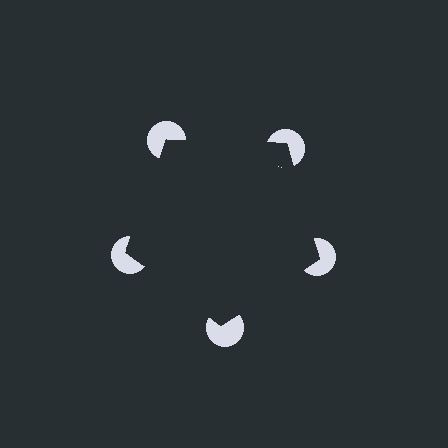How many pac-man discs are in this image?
There are 5 — one at each vertex of the illusory pentagon.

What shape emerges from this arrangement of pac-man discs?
An illusory pentagon — its edges are inferred from the aligned wedge cuts in the pac-man discs, not physically drawn.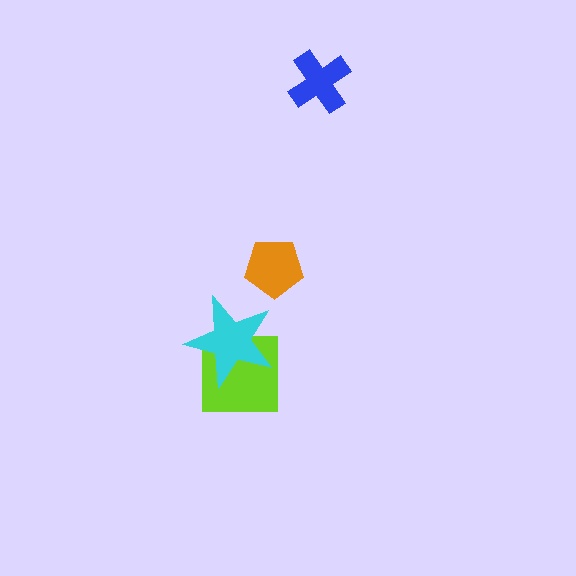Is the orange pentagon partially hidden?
No, no other shape covers it.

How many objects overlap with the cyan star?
1 object overlaps with the cyan star.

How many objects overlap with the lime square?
1 object overlaps with the lime square.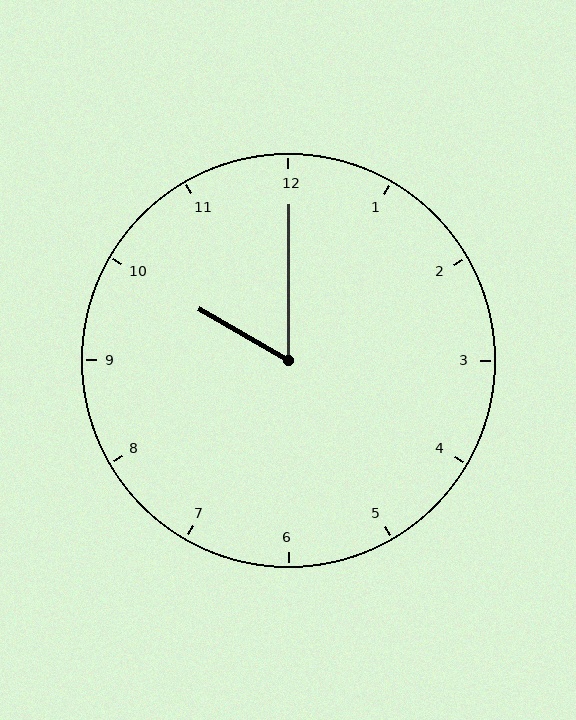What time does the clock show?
10:00.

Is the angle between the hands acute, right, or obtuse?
It is acute.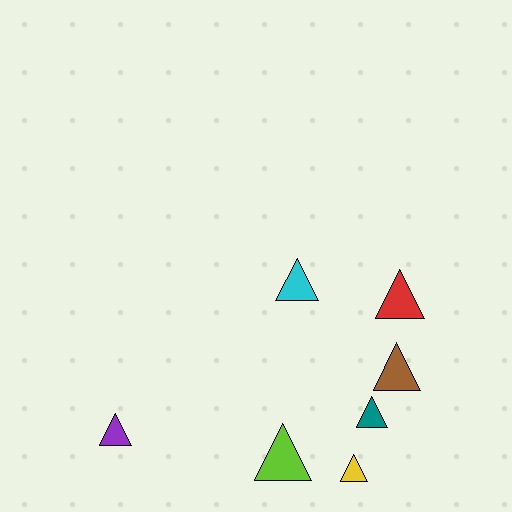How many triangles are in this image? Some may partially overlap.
There are 7 triangles.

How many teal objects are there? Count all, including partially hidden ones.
There is 1 teal object.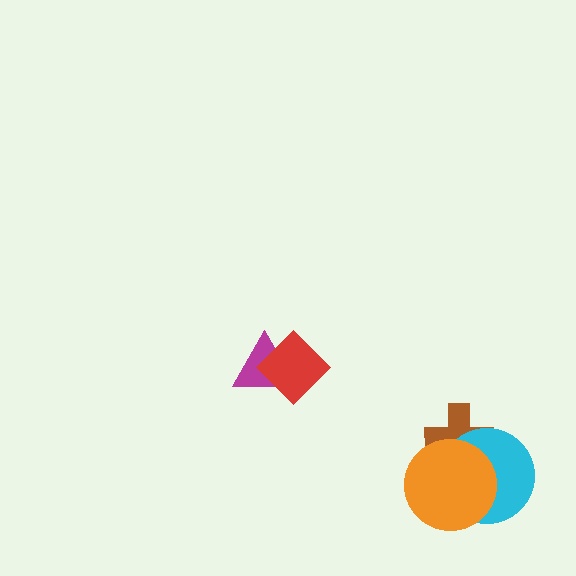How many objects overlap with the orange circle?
2 objects overlap with the orange circle.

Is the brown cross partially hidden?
Yes, it is partially covered by another shape.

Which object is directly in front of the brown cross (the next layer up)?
The cyan circle is directly in front of the brown cross.